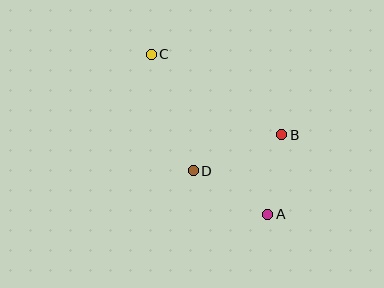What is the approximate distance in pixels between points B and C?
The distance between B and C is approximately 153 pixels.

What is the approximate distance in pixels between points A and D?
The distance between A and D is approximately 86 pixels.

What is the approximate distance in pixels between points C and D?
The distance between C and D is approximately 124 pixels.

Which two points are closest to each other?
Points A and B are closest to each other.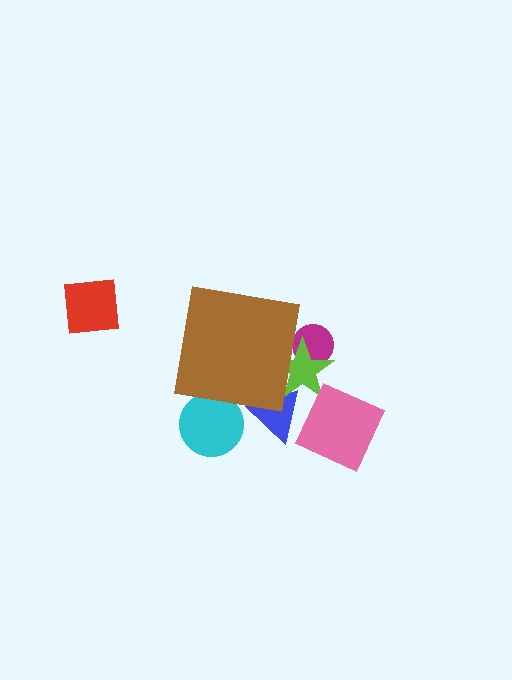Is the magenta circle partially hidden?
Yes, the magenta circle is partially hidden behind the brown square.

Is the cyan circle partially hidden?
Yes, the cyan circle is partially hidden behind the brown square.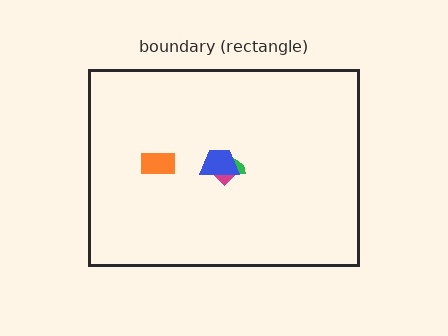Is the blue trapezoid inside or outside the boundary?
Inside.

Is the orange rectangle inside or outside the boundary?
Inside.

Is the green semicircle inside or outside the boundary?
Inside.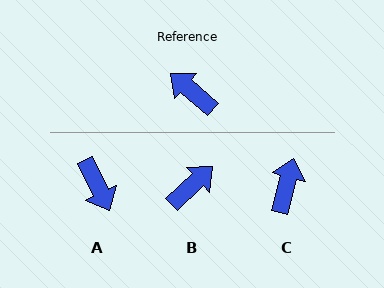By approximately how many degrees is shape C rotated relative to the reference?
Approximately 64 degrees clockwise.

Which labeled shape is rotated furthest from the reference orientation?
A, about 156 degrees away.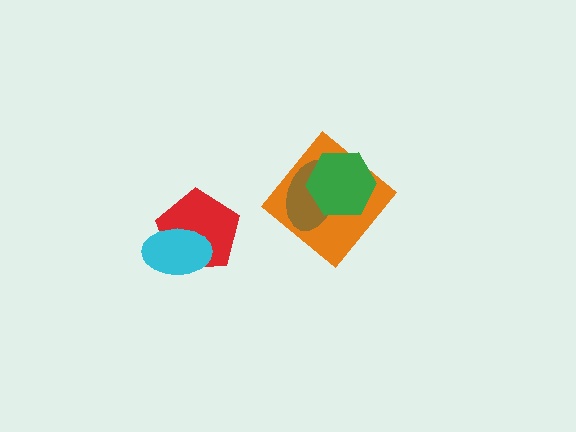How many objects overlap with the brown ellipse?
2 objects overlap with the brown ellipse.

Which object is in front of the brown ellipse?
The green hexagon is in front of the brown ellipse.